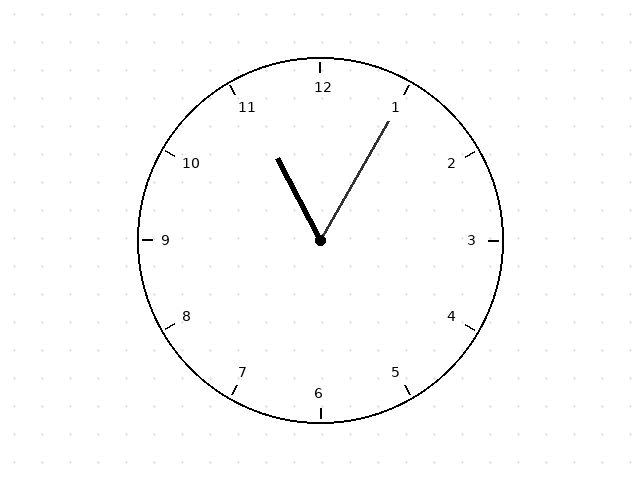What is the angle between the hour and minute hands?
Approximately 58 degrees.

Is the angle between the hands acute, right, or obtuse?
It is acute.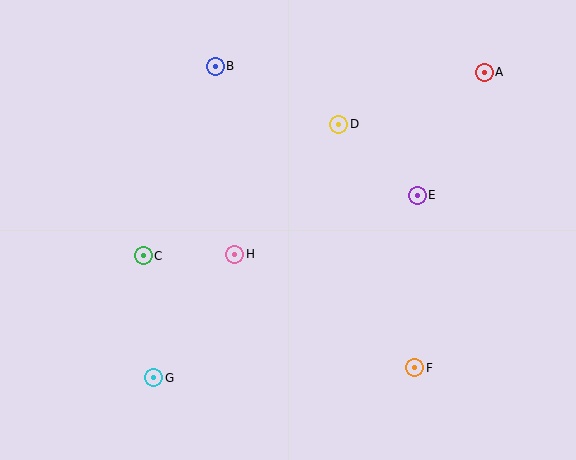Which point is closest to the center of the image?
Point H at (235, 254) is closest to the center.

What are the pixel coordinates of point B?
Point B is at (215, 66).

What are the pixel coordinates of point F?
Point F is at (415, 368).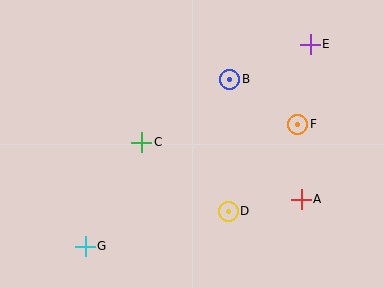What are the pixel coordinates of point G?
Point G is at (85, 246).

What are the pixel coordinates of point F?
Point F is at (298, 124).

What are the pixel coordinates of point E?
Point E is at (310, 44).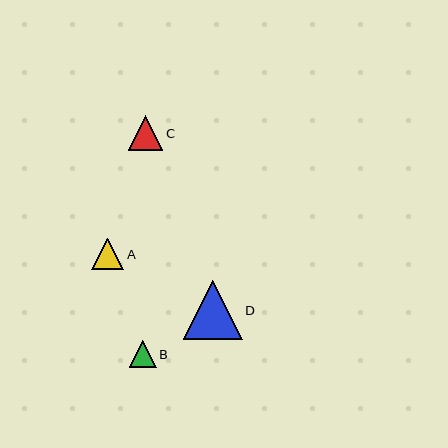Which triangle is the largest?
Triangle D is the largest with a size of approximately 59 pixels.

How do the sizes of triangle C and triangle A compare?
Triangle C and triangle A are approximately the same size.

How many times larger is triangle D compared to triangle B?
Triangle D is approximately 2.2 times the size of triangle B.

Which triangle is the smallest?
Triangle B is the smallest with a size of approximately 27 pixels.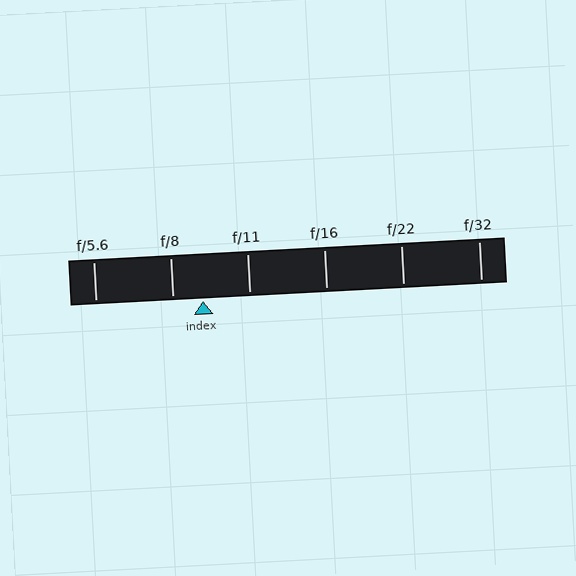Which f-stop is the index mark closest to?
The index mark is closest to f/8.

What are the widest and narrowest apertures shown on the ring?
The widest aperture shown is f/5.6 and the narrowest is f/32.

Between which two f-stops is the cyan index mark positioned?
The index mark is between f/8 and f/11.